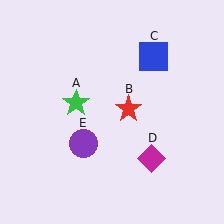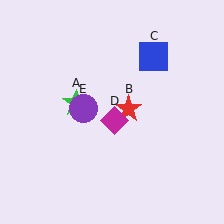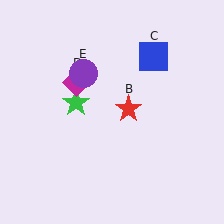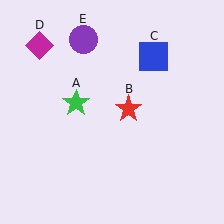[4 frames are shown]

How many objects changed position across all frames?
2 objects changed position: magenta diamond (object D), purple circle (object E).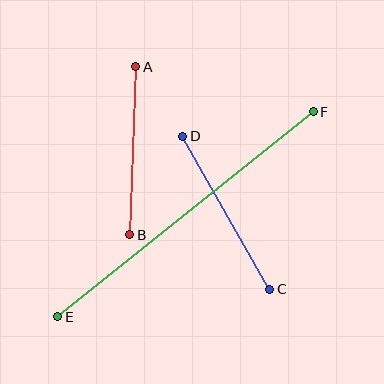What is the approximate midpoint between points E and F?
The midpoint is at approximately (185, 214) pixels.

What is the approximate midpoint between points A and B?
The midpoint is at approximately (133, 151) pixels.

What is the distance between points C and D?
The distance is approximately 176 pixels.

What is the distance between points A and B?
The distance is approximately 168 pixels.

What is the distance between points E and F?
The distance is approximately 328 pixels.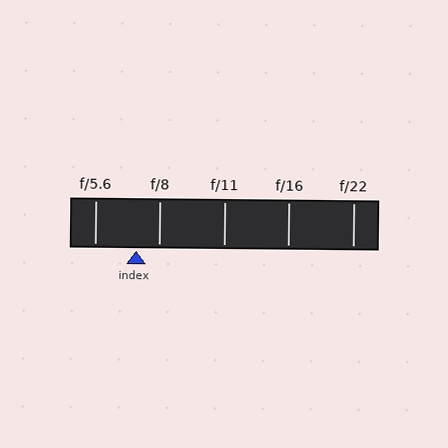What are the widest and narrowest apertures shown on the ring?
The widest aperture shown is f/5.6 and the narrowest is f/22.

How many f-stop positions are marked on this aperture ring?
There are 5 f-stop positions marked.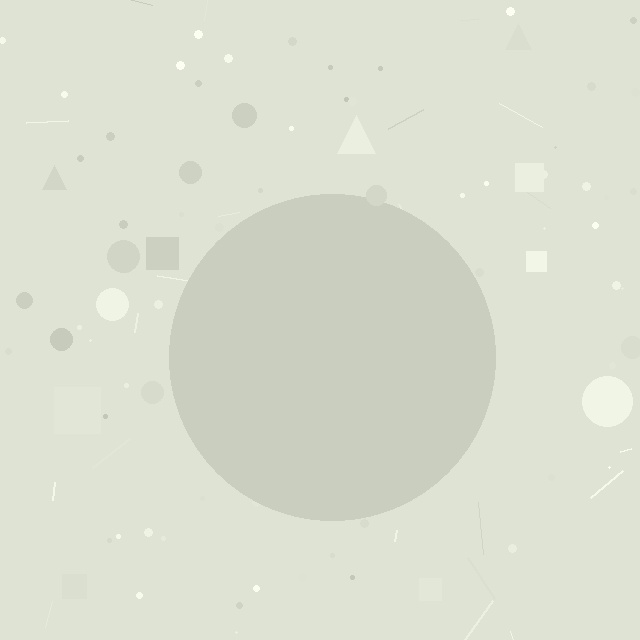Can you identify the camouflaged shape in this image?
The camouflaged shape is a circle.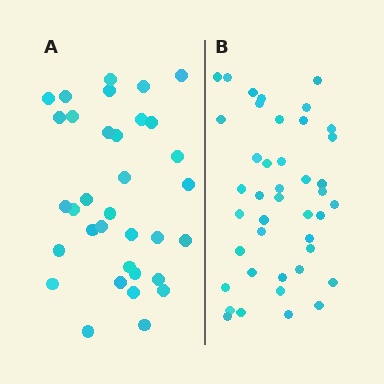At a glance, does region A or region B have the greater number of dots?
Region B (the right region) has more dots.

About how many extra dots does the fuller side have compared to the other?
Region B has roughly 8 or so more dots than region A.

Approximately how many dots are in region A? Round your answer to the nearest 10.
About 30 dots. (The exact count is 34, which rounds to 30.)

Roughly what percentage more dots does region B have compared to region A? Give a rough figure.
About 25% more.